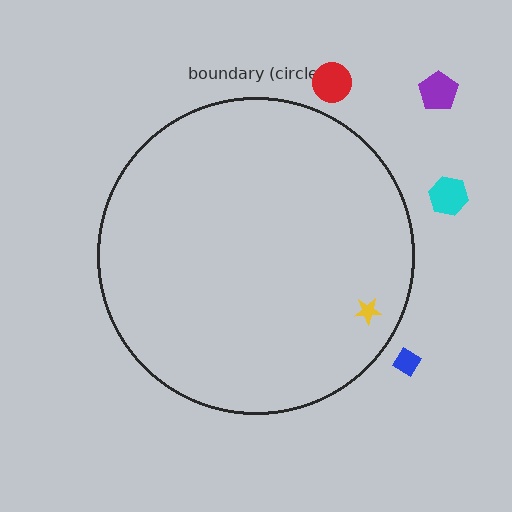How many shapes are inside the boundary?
1 inside, 4 outside.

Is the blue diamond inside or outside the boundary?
Outside.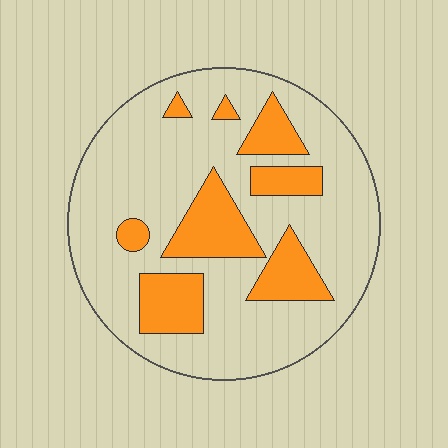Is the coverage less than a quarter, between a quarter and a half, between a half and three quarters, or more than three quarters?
Less than a quarter.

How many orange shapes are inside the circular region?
8.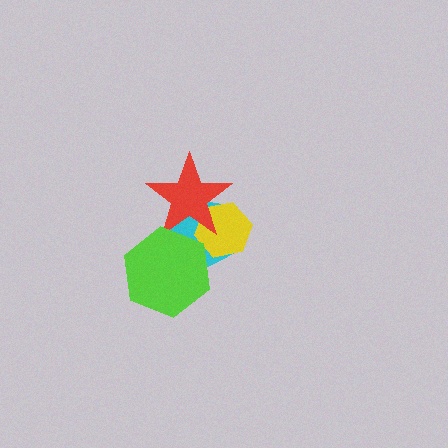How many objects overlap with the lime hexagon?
2 objects overlap with the lime hexagon.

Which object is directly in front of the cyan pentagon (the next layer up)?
The yellow hexagon is directly in front of the cyan pentagon.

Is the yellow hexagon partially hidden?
Yes, it is partially covered by another shape.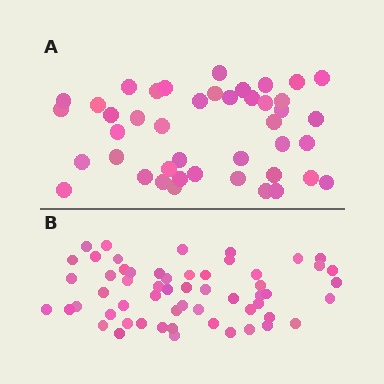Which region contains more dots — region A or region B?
Region B (the bottom region) has more dots.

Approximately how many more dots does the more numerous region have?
Region B has approximately 15 more dots than region A.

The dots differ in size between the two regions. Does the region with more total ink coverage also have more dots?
No. Region A has more total ink coverage because its dots are larger, but region B actually contains more individual dots. Total area can be misleading — the number of items is what matters here.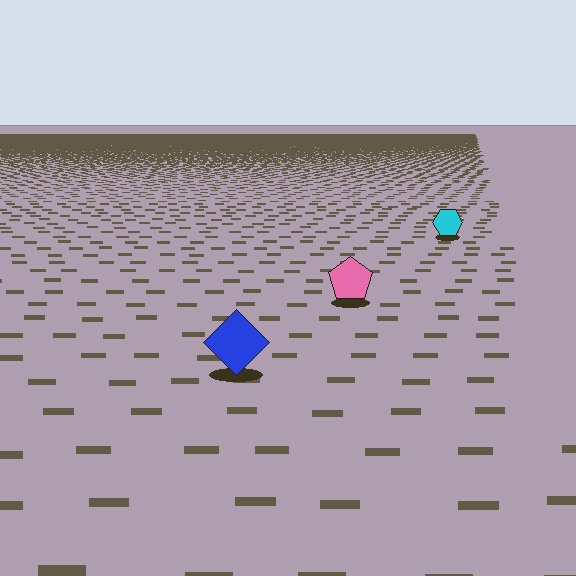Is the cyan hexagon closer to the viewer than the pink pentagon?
No. The pink pentagon is closer — you can tell from the texture gradient: the ground texture is coarser near it.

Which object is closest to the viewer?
The blue diamond is closest. The texture marks near it are larger and more spread out.